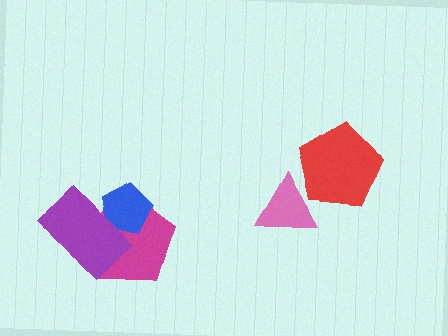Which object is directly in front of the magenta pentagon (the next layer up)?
The blue pentagon is directly in front of the magenta pentagon.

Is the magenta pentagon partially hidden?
Yes, it is partially covered by another shape.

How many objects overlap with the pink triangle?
1 object overlaps with the pink triangle.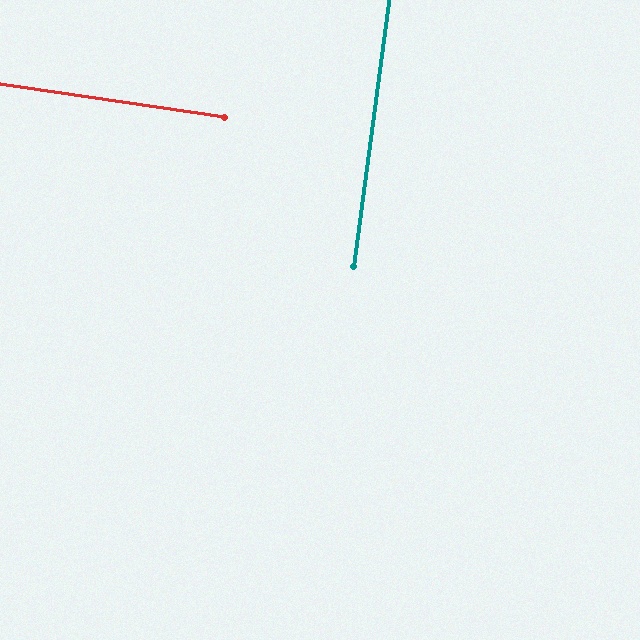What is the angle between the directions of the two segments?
Approximately 89 degrees.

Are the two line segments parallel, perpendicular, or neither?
Perpendicular — they meet at approximately 89°.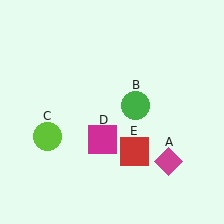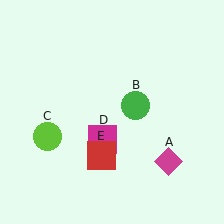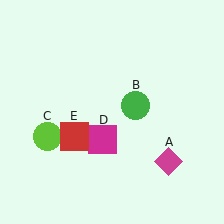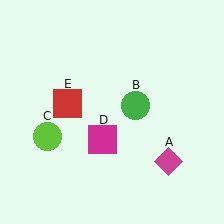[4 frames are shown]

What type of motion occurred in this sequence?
The red square (object E) rotated clockwise around the center of the scene.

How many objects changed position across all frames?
1 object changed position: red square (object E).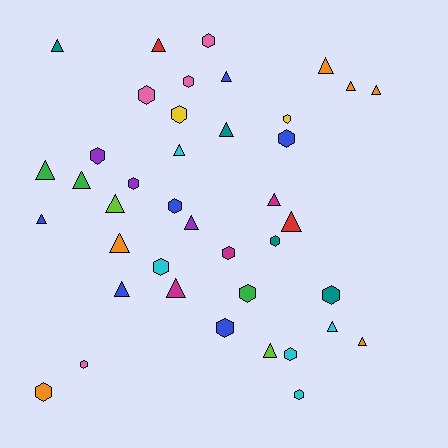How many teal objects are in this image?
There are 4 teal objects.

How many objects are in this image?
There are 40 objects.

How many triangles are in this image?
There are 21 triangles.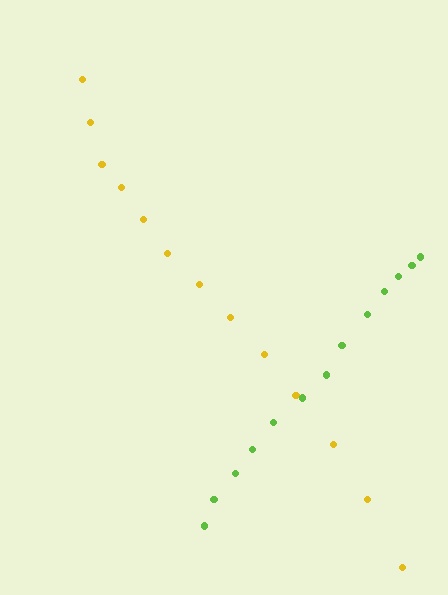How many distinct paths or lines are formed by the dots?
There are 2 distinct paths.